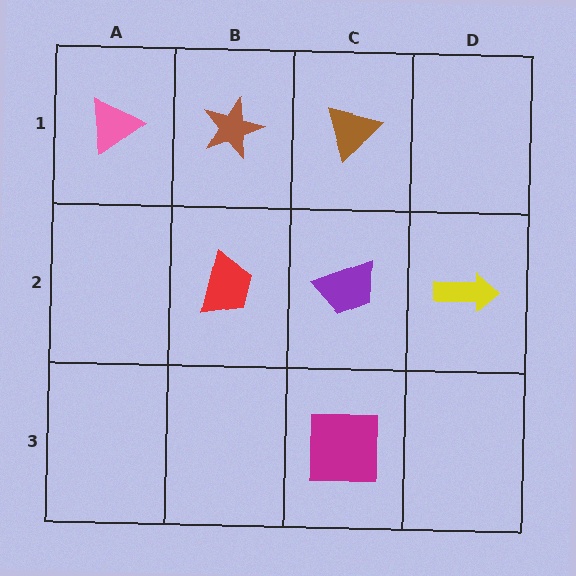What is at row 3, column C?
A magenta square.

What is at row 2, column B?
A red trapezoid.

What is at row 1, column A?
A pink triangle.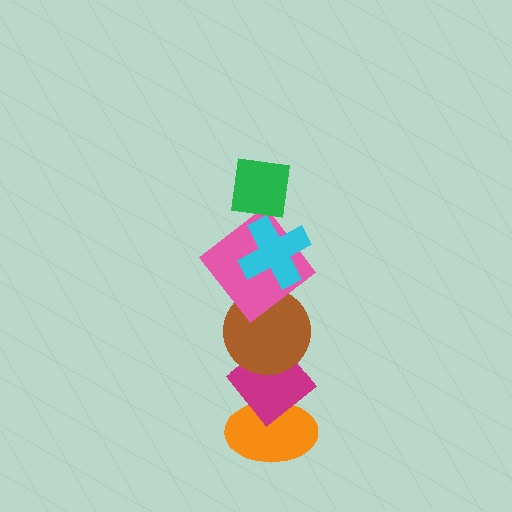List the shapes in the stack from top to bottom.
From top to bottom: the green square, the cyan cross, the pink diamond, the brown circle, the magenta diamond, the orange ellipse.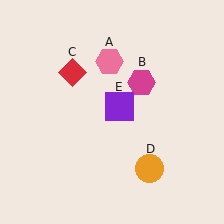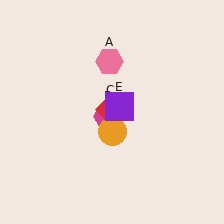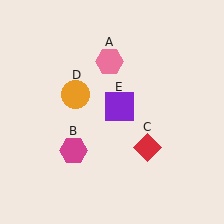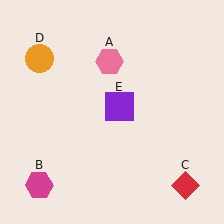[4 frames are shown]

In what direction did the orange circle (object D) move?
The orange circle (object D) moved up and to the left.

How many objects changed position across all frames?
3 objects changed position: magenta hexagon (object B), red diamond (object C), orange circle (object D).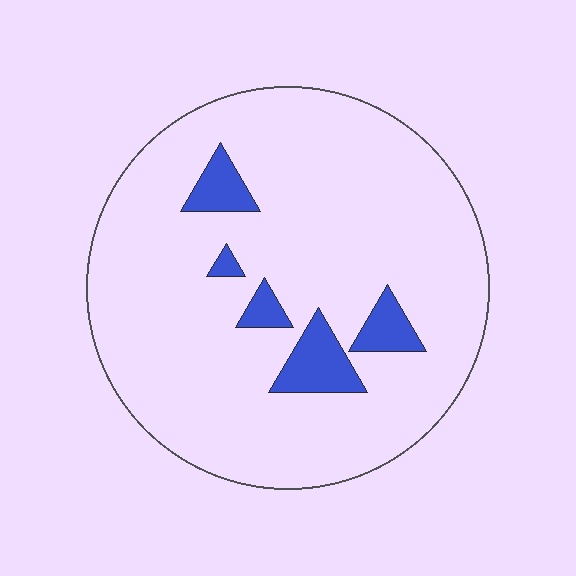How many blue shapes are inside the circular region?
5.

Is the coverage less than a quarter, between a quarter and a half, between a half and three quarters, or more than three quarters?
Less than a quarter.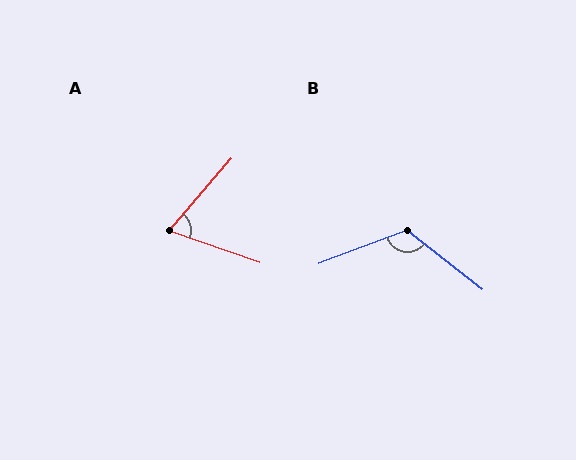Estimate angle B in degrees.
Approximately 121 degrees.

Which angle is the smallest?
A, at approximately 69 degrees.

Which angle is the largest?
B, at approximately 121 degrees.